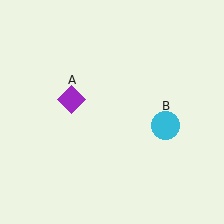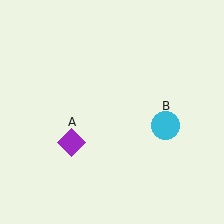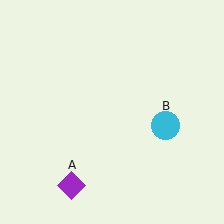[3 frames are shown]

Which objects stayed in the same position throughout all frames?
Cyan circle (object B) remained stationary.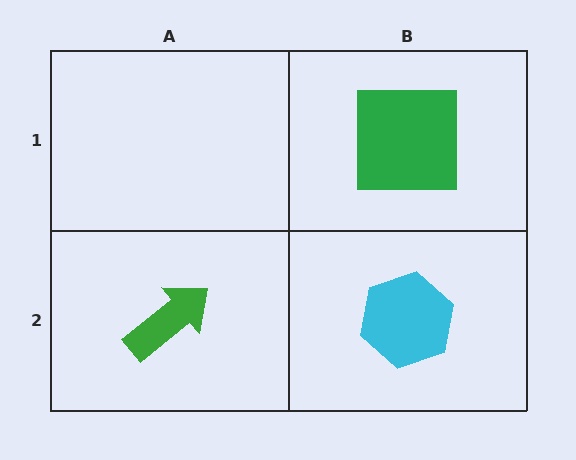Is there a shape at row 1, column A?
No, that cell is empty.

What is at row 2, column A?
A green arrow.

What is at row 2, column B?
A cyan hexagon.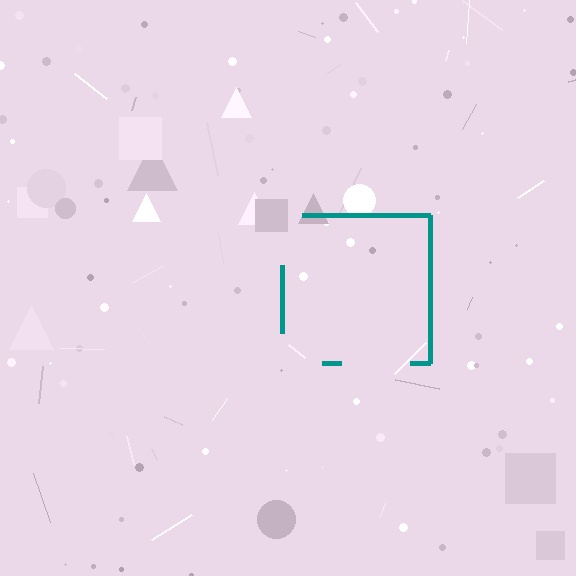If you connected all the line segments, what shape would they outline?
They would outline a square.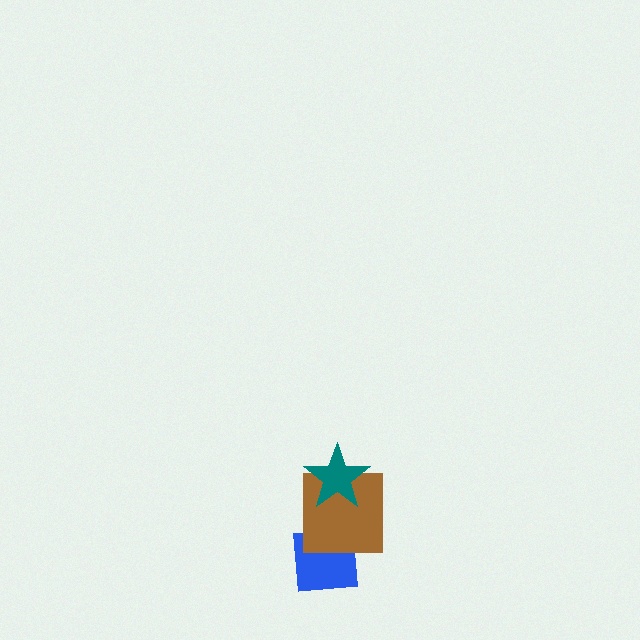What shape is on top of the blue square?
The brown square is on top of the blue square.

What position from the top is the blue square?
The blue square is 3rd from the top.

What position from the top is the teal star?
The teal star is 1st from the top.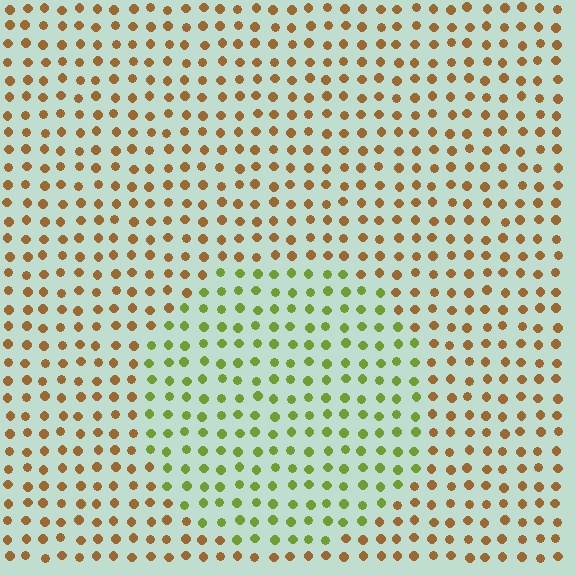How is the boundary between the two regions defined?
The boundary is defined purely by a slight shift in hue (about 53 degrees). Spacing, size, and orientation are identical on both sides.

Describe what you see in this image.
The image is filled with small brown elements in a uniform arrangement. A circle-shaped region is visible where the elements are tinted to a slightly different hue, forming a subtle color boundary.